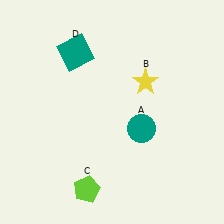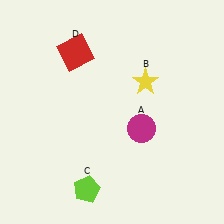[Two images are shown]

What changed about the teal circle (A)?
In Image 1, A is teal. In Image 2, it changed to magenta.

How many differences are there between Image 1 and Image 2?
There are 2 differences between the two images.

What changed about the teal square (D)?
In Image 1, D is teal. In Image 2, it changed to red.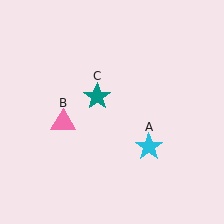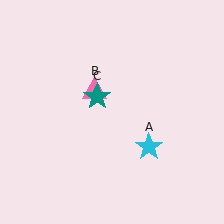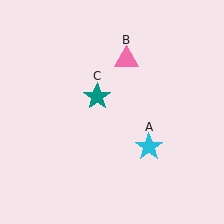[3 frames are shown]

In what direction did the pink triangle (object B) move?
The pink triangle (object B) moved up and to the right.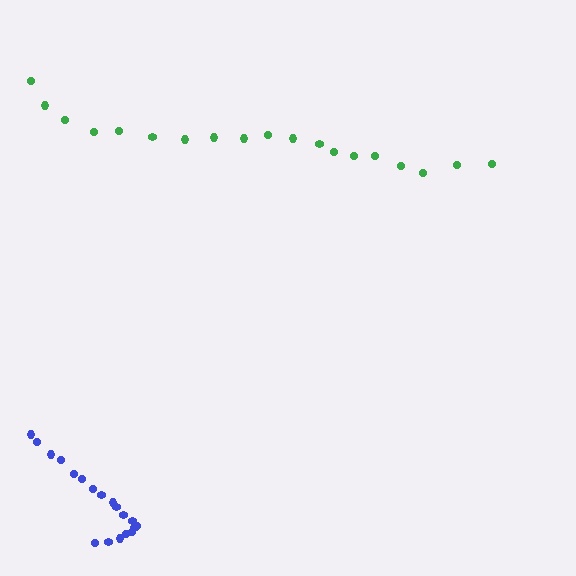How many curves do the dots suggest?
There are 2 distinct paths.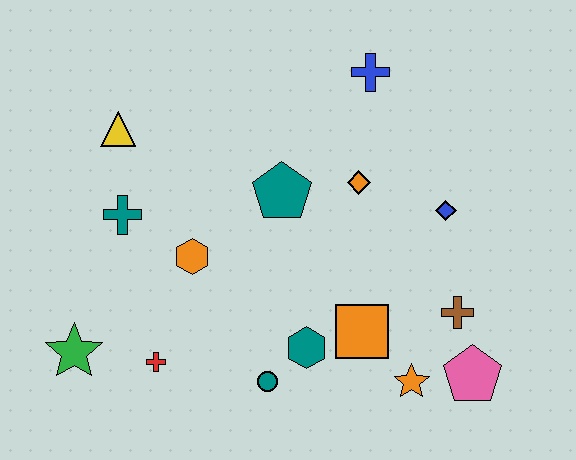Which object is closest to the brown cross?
The pink pentagon is closest to the brown cross.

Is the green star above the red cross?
Yes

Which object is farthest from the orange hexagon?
The pink pentagon is farthest from the orange hexagon.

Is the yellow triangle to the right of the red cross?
No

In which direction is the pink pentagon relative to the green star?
The pink pentagon is to the right of the green star.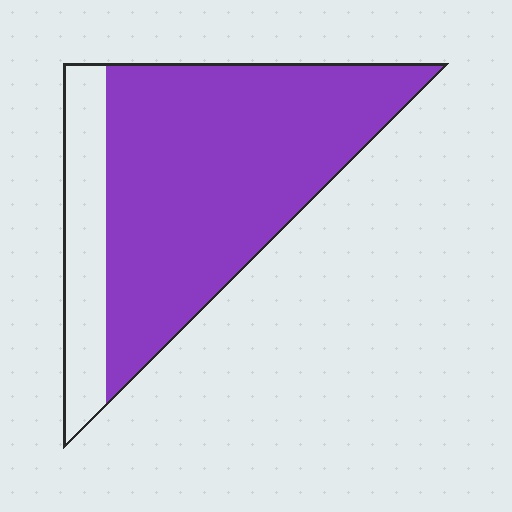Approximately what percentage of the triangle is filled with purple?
Approximately 80%.